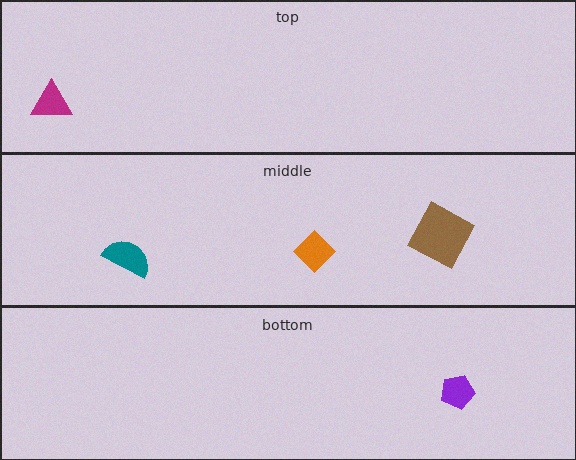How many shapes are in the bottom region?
1.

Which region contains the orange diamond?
The middle region.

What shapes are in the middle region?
The orange diamond, the brown square, the teal semicircle.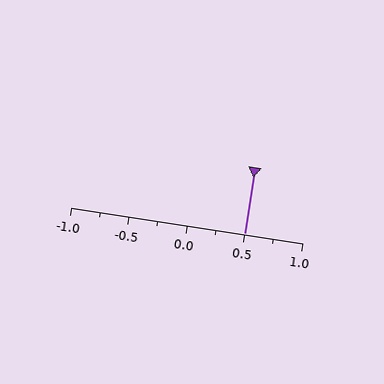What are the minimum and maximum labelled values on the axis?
The axis runs from -1.0 to 1.0.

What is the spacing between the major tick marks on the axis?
The major ticks are spaced 0.5 apart.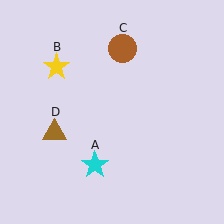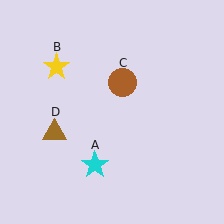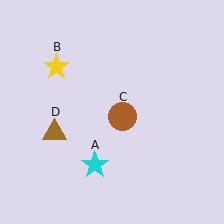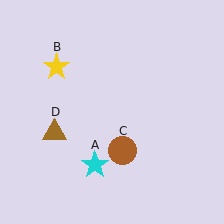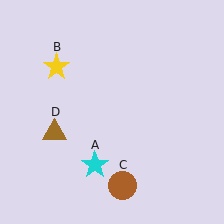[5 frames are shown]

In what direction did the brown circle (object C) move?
The brown circle (object C) moved down.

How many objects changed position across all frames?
1 object changed position: brown circle (object C).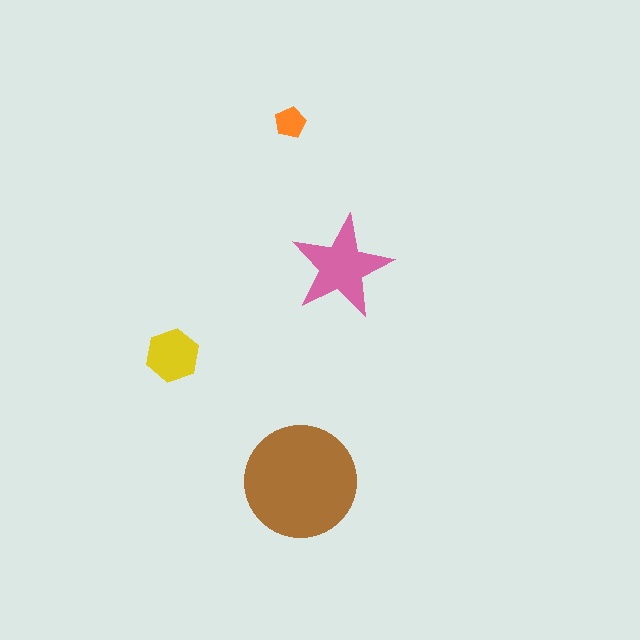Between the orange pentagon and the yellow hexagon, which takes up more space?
The yellow hexagon.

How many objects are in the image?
There are 4 objects in the image.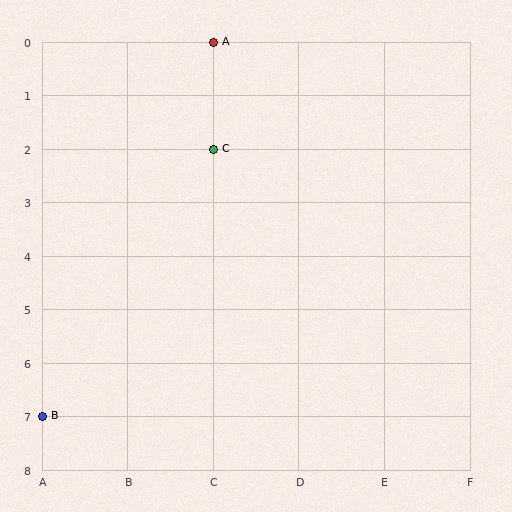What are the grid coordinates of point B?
Point B is at grid coordinates (A, 7).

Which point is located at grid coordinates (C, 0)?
Point A is at (C, 0).